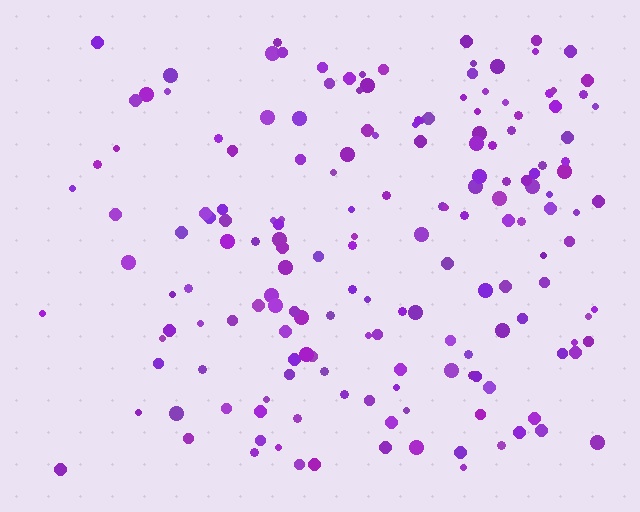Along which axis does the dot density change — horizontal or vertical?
Horizontal.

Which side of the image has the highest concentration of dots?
The right.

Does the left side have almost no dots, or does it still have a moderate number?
Still a moderate number, just noticeably fewer than the right.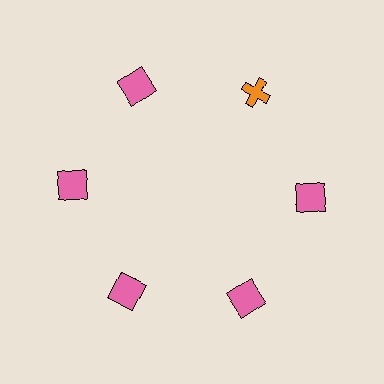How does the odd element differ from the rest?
It differs in both color (orange instead of pink) and shape (cross instead of square).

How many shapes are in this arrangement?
There are 6 shapes arranged in a ring pattern.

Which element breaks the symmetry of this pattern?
The orange cross at roughly the 1 o'clock position breaks the symmetry. All other shapes are pink squares.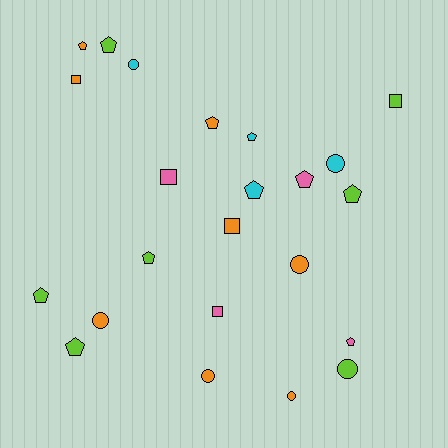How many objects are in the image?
There are 23 objects.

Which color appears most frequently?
Orange, with 8 objects.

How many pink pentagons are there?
There are 2 pink pentagons.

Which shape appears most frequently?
Pentagon, with 11 objects.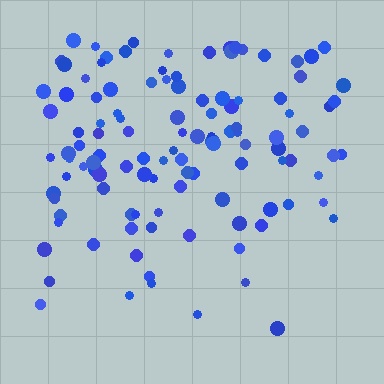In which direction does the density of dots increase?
From bottom to top, with the top side densest.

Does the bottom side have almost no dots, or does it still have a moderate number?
Still a moderate number, just noticeably fewer than the top.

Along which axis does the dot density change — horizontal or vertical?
Vertical.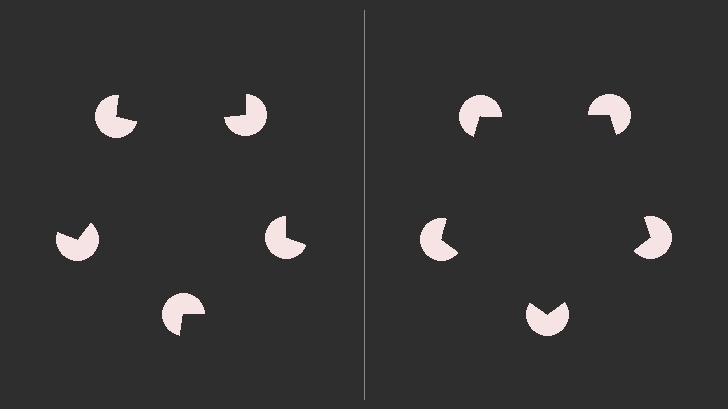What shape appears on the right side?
An illusory pentagon.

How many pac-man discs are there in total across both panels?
10 — 5 on each side.